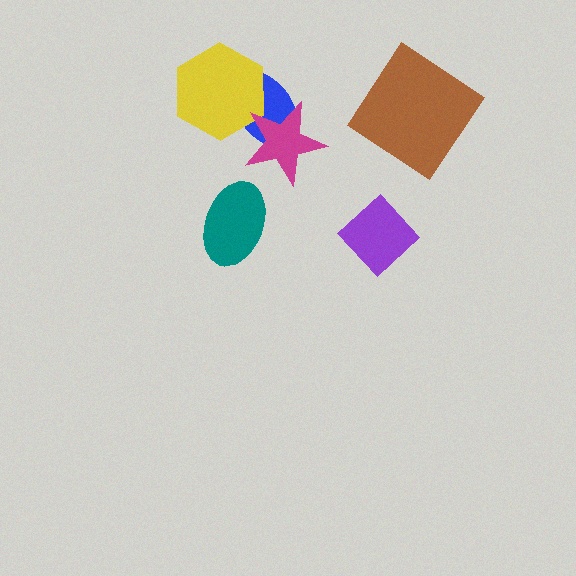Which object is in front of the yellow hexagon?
The magenta star is in front of the yellow hexagon.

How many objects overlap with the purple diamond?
0 objects overlap with the purple diamond.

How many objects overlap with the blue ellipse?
2 objects overlap with the blue ellipse.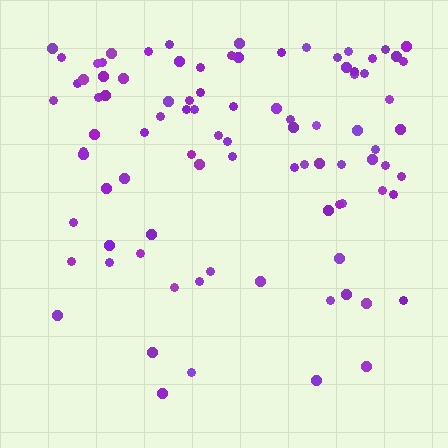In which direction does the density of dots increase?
From bottom to top, with the top side densest.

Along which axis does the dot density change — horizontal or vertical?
Vertical.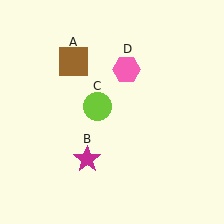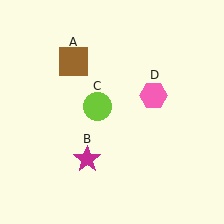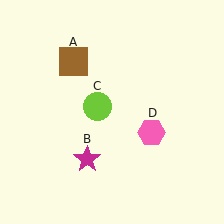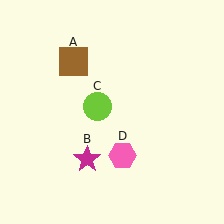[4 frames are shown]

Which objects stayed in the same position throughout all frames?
Brown square (object A) and magenta star (object B) and lime circle (object C) remained stationary.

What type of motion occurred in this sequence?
The pink hexagon (object D) rotated clockwise around the center of the scene.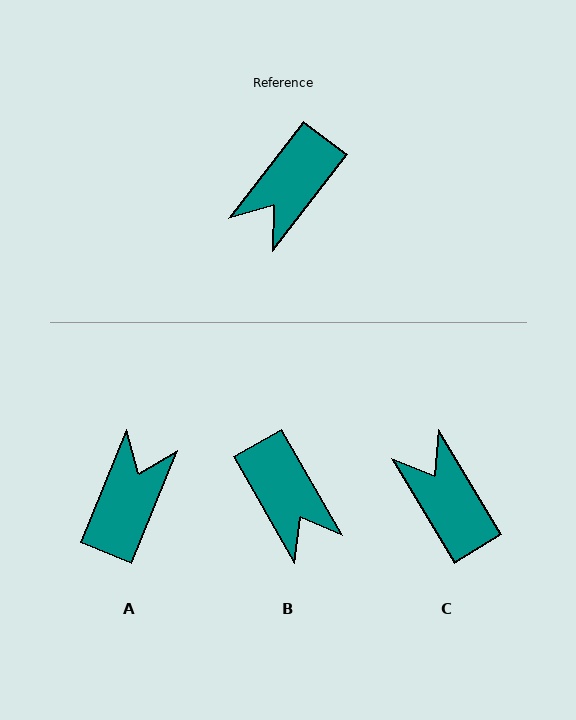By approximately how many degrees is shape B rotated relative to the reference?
Approximately 67 degrees counter-clockwise.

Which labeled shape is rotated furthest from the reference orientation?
A, about 165 degrees away.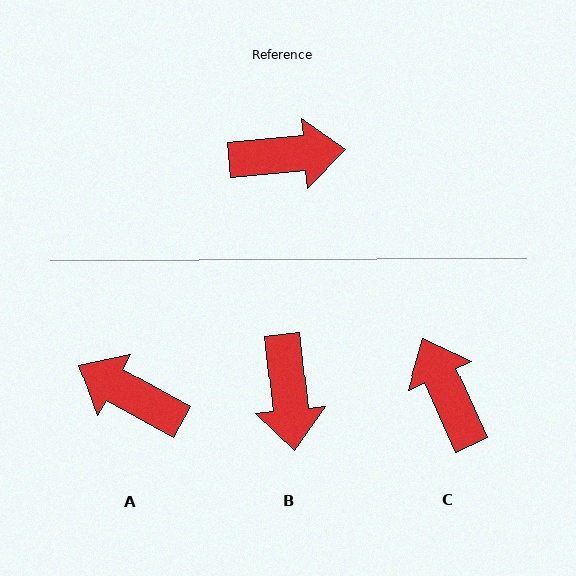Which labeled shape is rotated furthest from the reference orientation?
A, about 146 degrees away.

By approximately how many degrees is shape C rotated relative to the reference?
Approximately 110 degrees counter-clockwise.